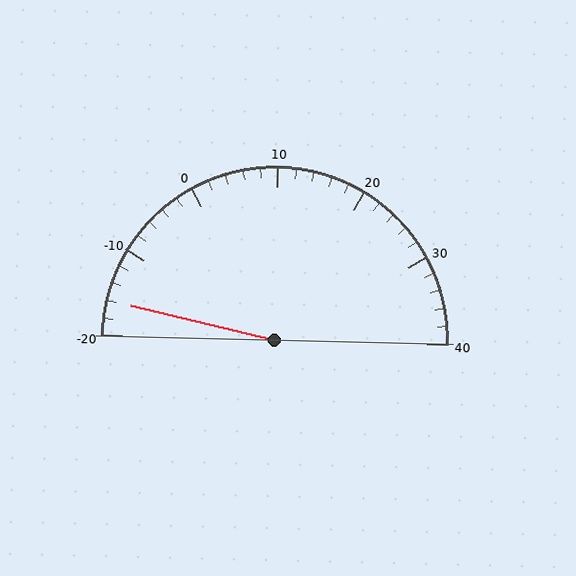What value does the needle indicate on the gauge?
The needle indicates approximately -16.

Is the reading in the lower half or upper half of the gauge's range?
The reading is in the lower half of the range (-20 to 40).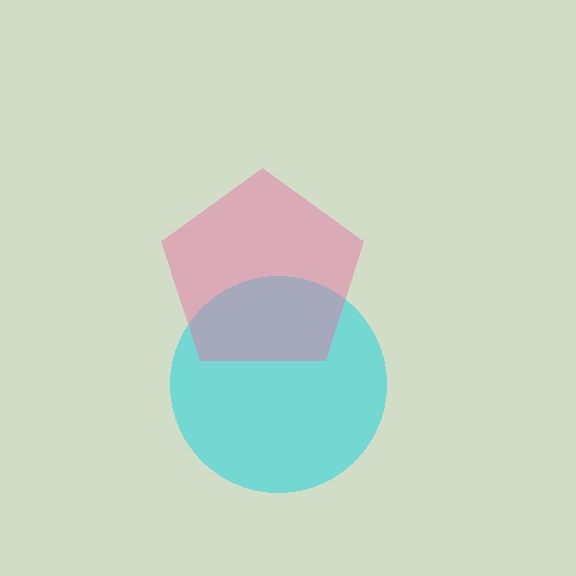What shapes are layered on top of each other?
The layered shapes are: a cyan circle, a pink pentagon.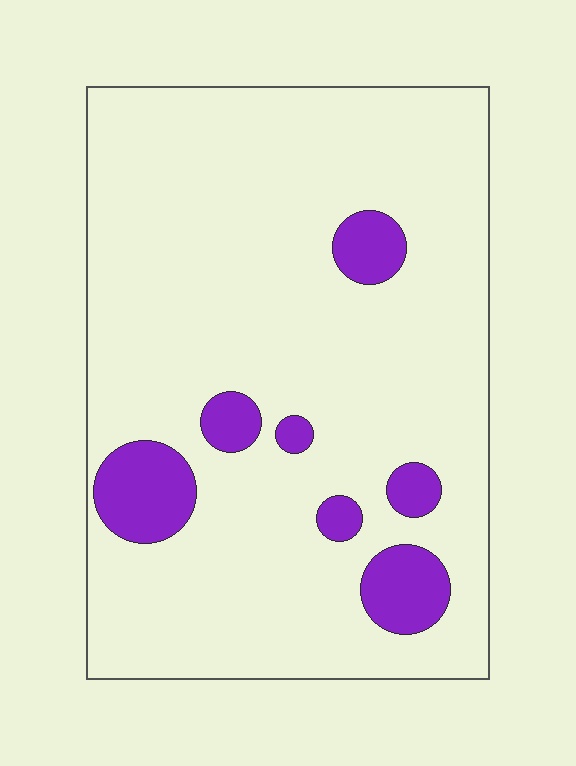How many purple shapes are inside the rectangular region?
7.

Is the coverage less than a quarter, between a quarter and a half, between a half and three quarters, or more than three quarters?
Less than a quarter.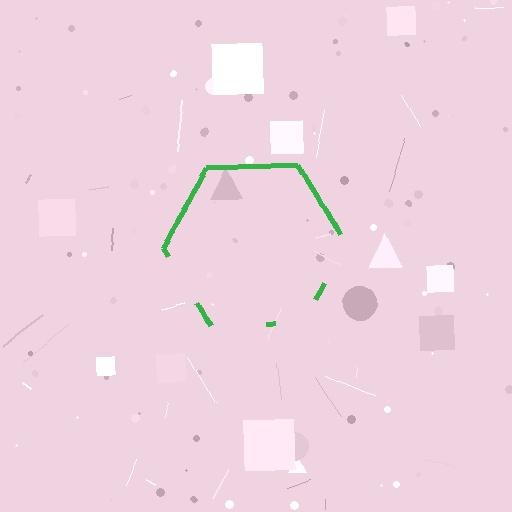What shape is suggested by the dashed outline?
The dashed outline suggests a hexagon.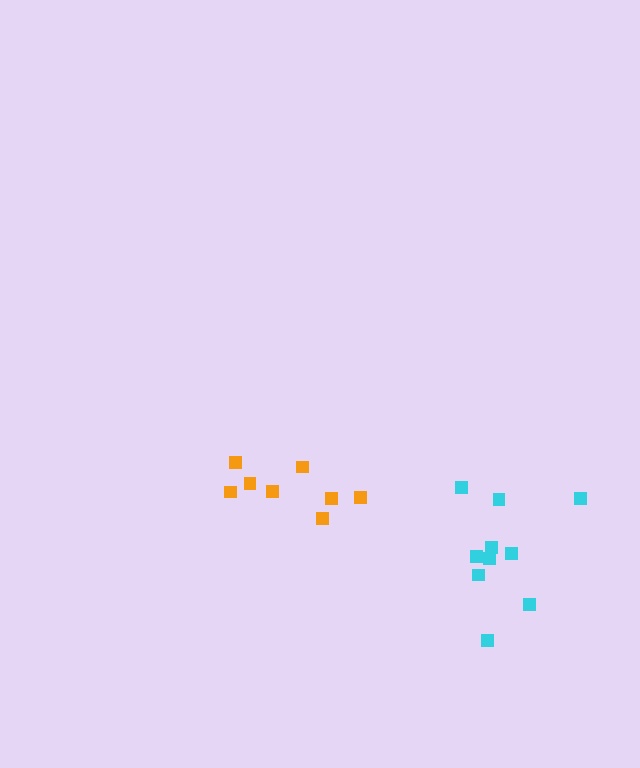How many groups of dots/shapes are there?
There are 2 groups.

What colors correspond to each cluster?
The clusters are colored: orange, cyan.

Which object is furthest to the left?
The orange cluster is leftmost.